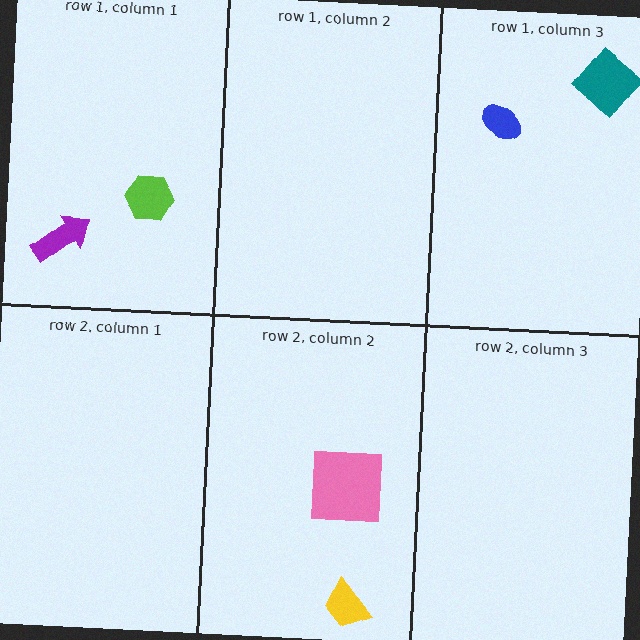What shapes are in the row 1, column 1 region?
The purple arrow, the lime hexagon.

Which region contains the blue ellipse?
The row 1, column 3 region.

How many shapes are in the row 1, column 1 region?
2.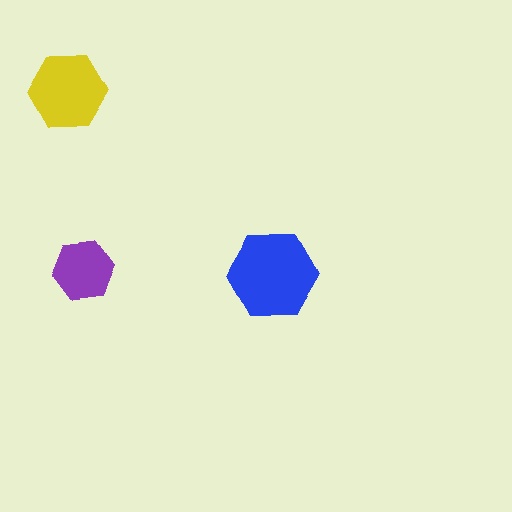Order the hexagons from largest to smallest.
the blue one, the yellow one, the purple one.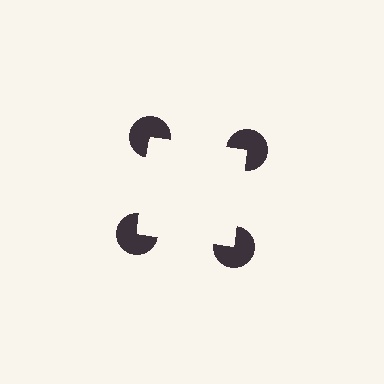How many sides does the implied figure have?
4 sides.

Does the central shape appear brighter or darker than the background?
It typically appears slightly brighter than the background, even though no actual brightness change is drawn.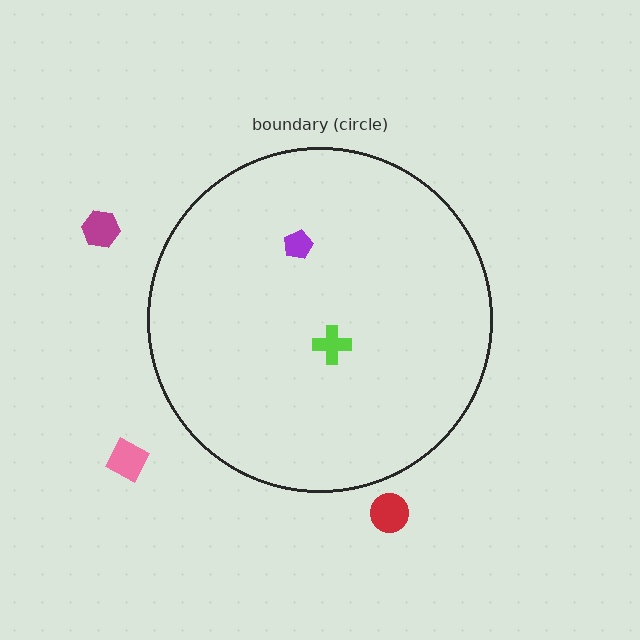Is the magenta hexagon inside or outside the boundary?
Outside.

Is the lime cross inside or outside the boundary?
Inside.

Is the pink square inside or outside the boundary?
Outside.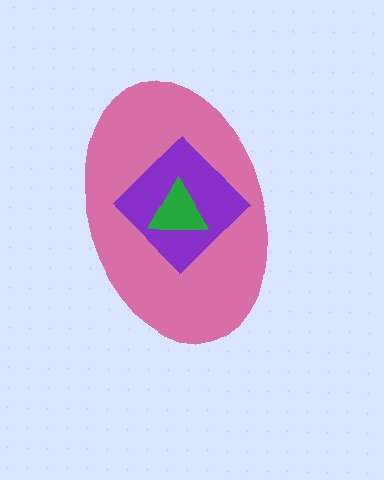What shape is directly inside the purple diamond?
The green triangle.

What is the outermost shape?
The pink ellipse.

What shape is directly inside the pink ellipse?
The purple diamond.